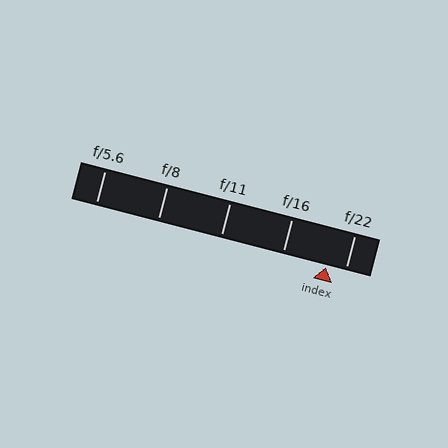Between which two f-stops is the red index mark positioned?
The index mark is between f/16 and f/22.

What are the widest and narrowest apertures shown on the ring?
The widest aperture shown is f/5.6 and the narrowest is f/22.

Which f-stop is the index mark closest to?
The index mark is closest to f/22.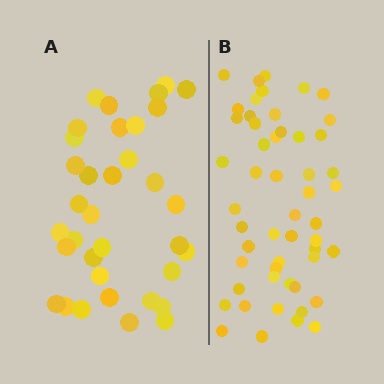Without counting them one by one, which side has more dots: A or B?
Region B (the right region) has more dots.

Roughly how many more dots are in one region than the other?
Region B has approximately 15 more dots than region A.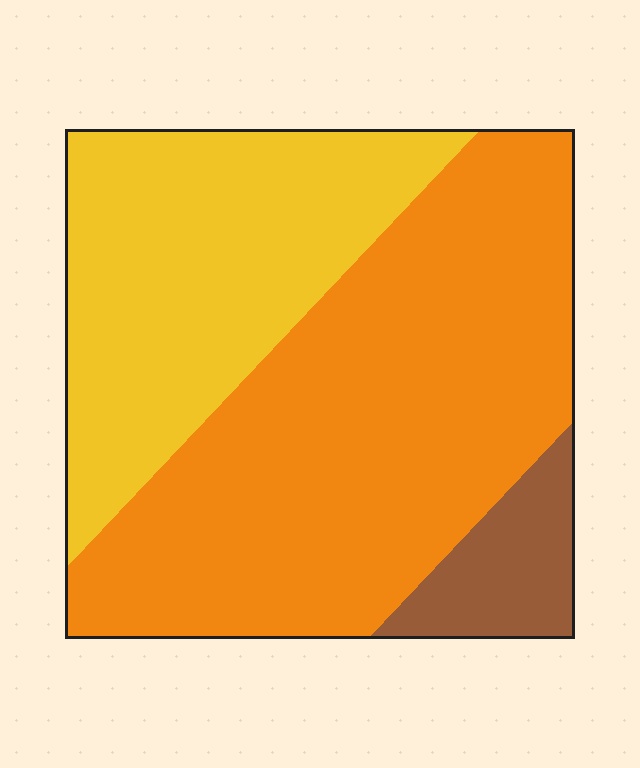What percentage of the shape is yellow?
Yellow takes up about one third (1/3) of the shape.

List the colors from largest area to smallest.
From largest to smallest: orange, yellow, brown.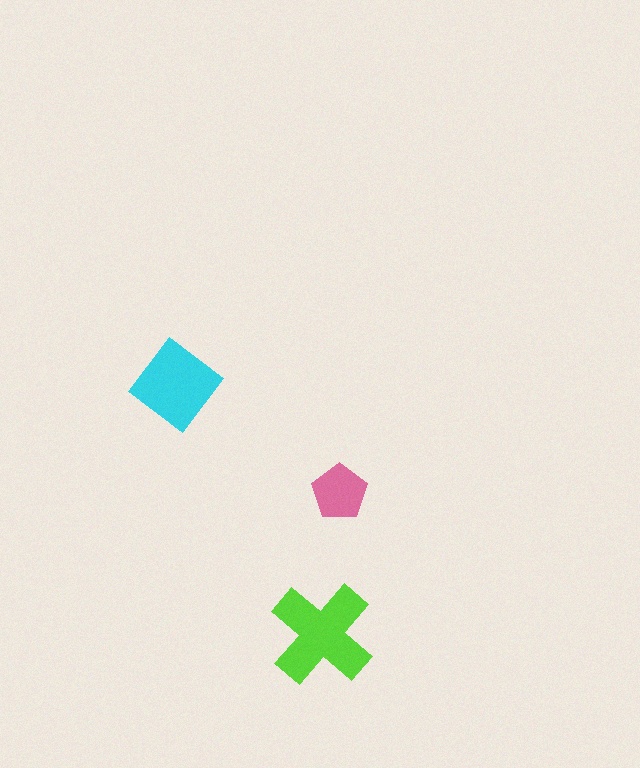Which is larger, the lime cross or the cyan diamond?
The lime cross.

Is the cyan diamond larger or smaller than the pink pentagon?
Larger.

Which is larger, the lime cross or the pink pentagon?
The lime cross.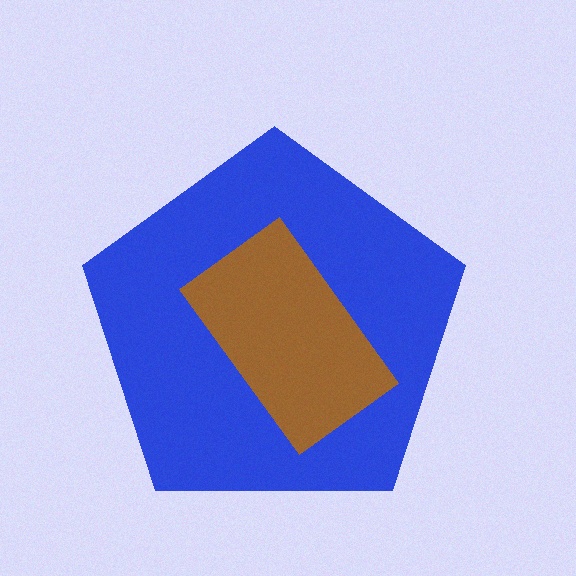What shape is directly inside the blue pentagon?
The brown rectangle.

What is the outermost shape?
The blue pentagon.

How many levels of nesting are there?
2.